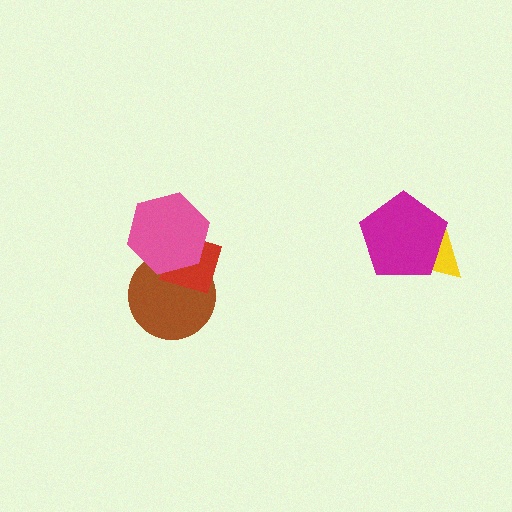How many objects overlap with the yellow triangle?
1 object overlaps with the yellow triangle.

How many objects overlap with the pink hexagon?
2 objects overlap with the pink hexagon.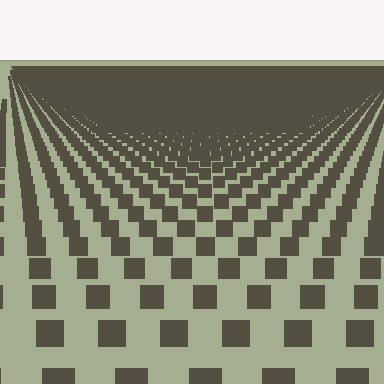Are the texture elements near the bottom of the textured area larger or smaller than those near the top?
Larger. Near the bottom, elements are closer to the viewer and appear at a bigger on-screen size.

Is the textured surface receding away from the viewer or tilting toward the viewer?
The surface is receding away from the viewer. Texture elements get smaller and denser toward the top.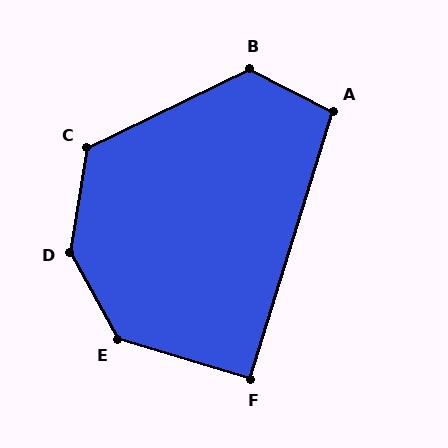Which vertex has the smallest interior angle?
F, at approximately 91 degrees.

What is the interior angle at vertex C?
Approximately 125 degrees (obtuse).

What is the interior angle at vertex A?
Approximately 100 degrees (obtuse).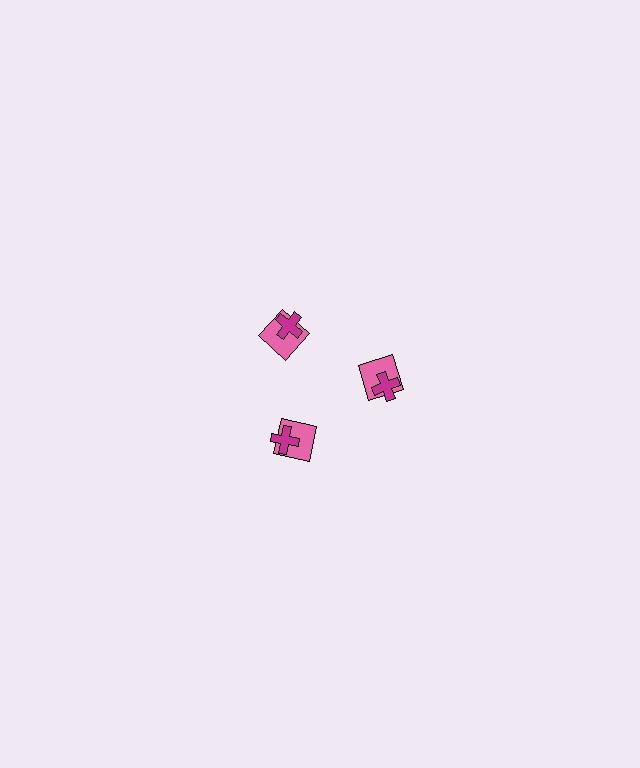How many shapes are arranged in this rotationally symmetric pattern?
There are 6 shapes, arranged in 3 groups of 2.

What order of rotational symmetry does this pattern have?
This pattern has 3-fold rotational symmetry.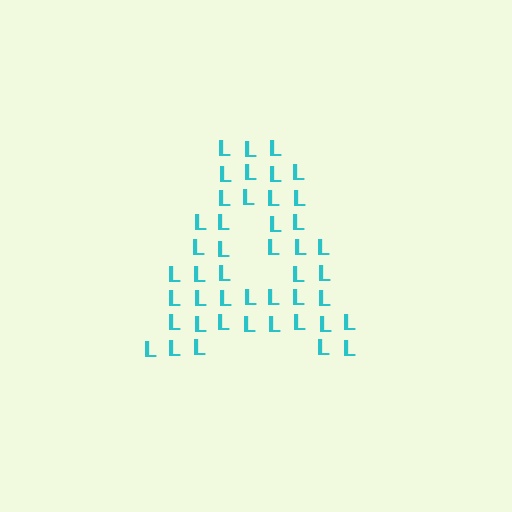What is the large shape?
The large shape is the letter A.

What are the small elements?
The small elements are letter L's.